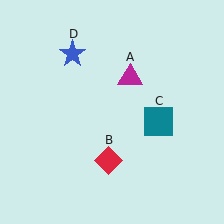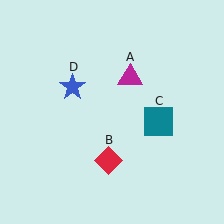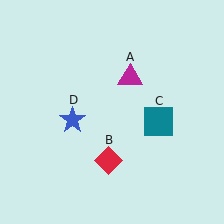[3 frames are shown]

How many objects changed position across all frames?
1 object changed position: blue star (object D).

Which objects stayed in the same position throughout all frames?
Magenta triangle (object A) and red diamond (object B) and teal square (object C) remained stationary.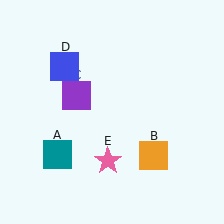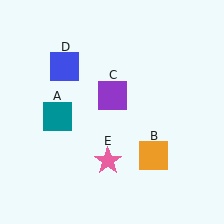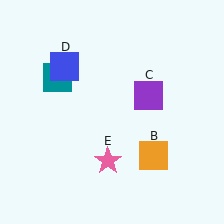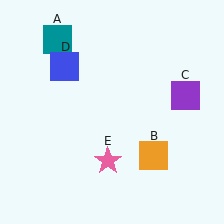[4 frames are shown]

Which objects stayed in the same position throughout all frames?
Orange square (object B) and blue square (object D) and pink star (object E) remained stationary.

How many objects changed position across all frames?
2 objects changed position: teal square (object A), purple square (object C).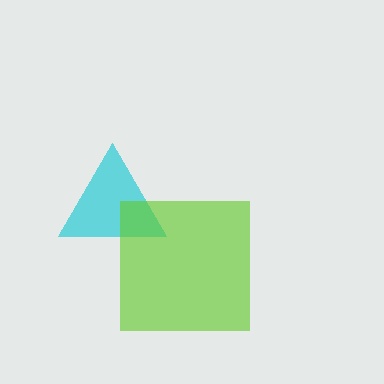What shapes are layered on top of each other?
The layered shapes are: a cyan triangle, a lime square.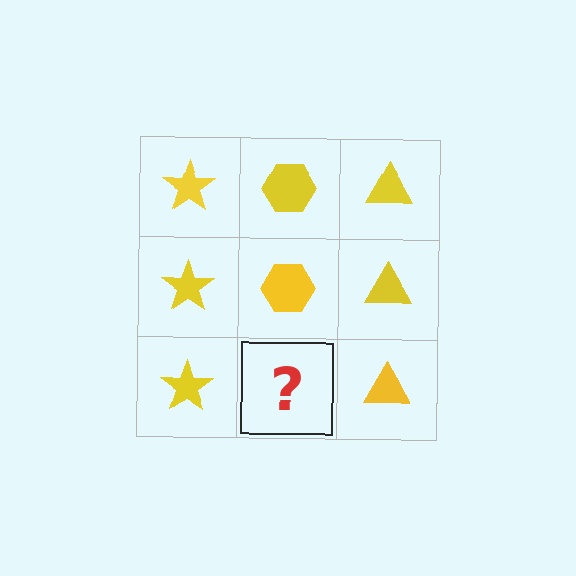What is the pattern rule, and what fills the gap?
The rule is that each column has a consistent shape. The gap should be filled with a yellow hexagon.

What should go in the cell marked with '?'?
The missing cell should contain a yellow hexagon.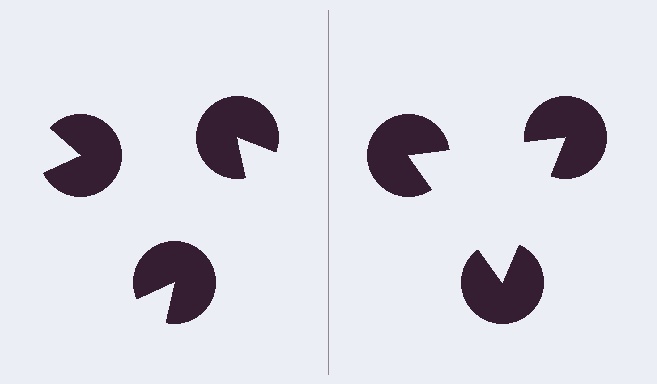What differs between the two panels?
The pac-man discs are positioned identically on both sides; only the wedge orientations differ. On the right they align to a triangle; on the left they are misaligned.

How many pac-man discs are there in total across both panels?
6 — 3 on each side.